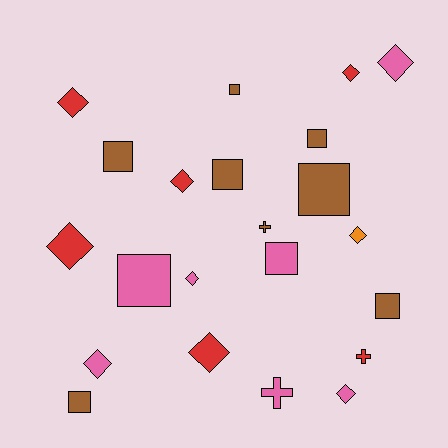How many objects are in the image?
There are 22 objects.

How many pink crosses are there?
There is 1 pink cross.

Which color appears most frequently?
Brown, with 8 objects.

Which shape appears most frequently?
Diamond, with 10 objects.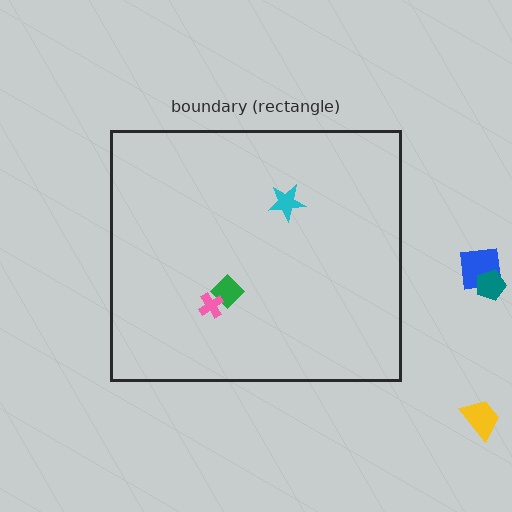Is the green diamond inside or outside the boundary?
Inside.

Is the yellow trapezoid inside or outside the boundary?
Outside.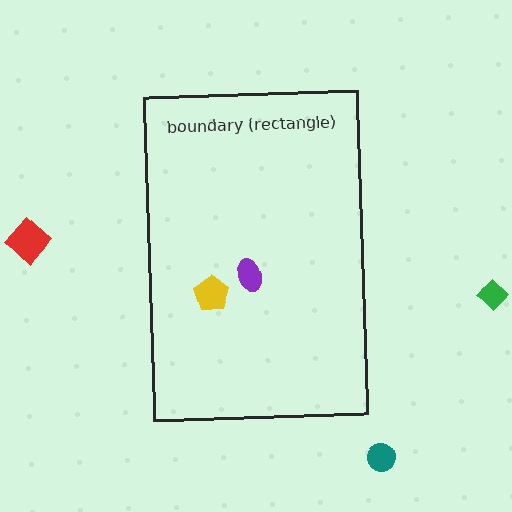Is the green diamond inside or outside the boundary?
Outside.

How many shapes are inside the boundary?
2 inside, 3 outside.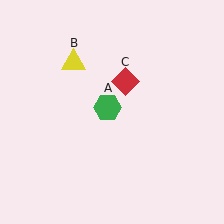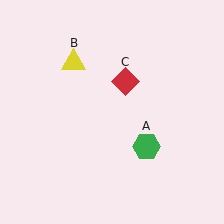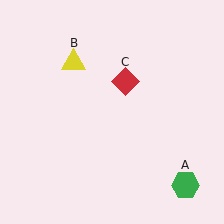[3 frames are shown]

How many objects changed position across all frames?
1 object changed position: green hexagon (object A).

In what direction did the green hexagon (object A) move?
The green hexagon (object A) moved down and to the right.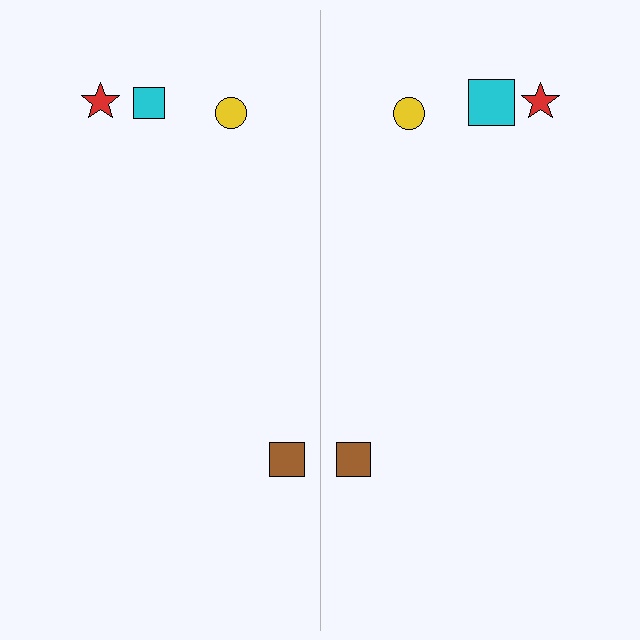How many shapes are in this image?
There are 8 shapes in this image.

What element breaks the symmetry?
The cyan square on the right side has a different size than its mirror counterpart.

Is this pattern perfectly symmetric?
No, the pattern is not perfectly symmetric. The cyan square on the right side has a different size than its mirror counterpart.